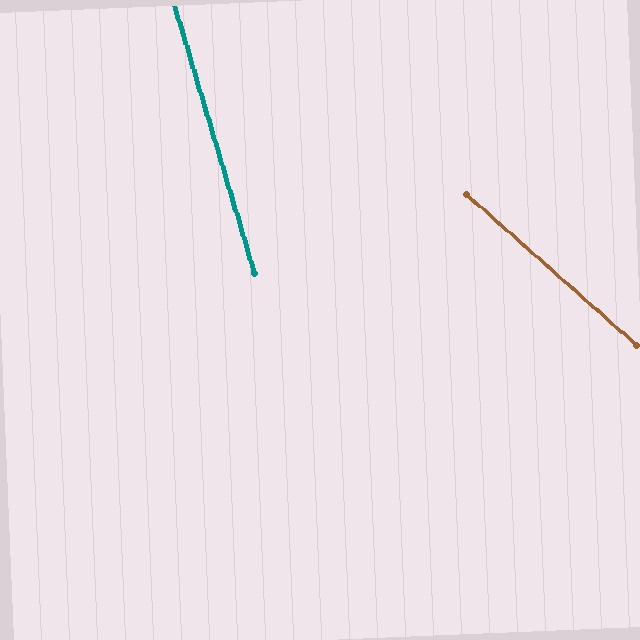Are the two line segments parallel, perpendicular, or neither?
Neither parallel nor perpendicular — they differ by about 32°.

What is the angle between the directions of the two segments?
Approximately 32 degrees.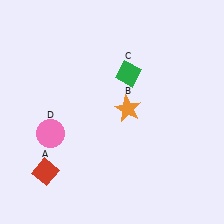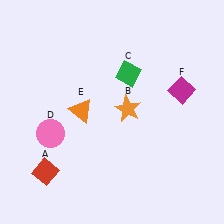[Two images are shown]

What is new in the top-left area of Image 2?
An orange triangle (E) was added in the top-left area of Image 2.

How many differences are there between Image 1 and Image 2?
There are 2 differences between the two images.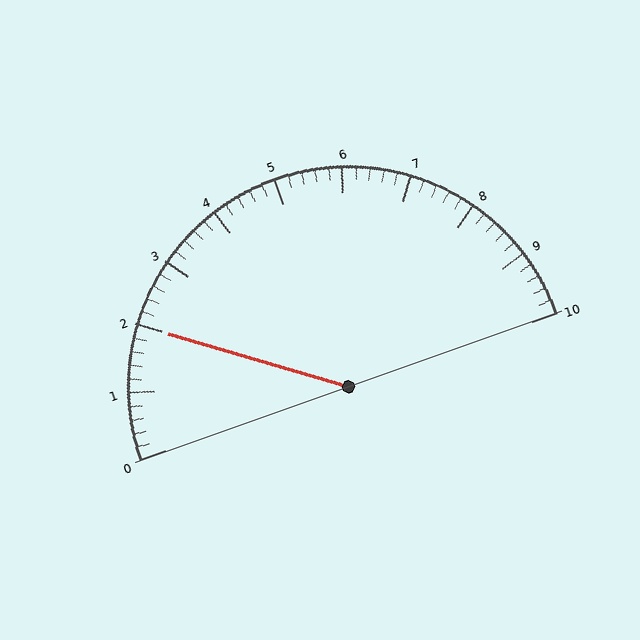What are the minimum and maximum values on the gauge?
The gauge ranges from 0 to 10.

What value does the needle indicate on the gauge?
The needle indicates approximately 2.0.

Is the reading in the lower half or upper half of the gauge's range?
The reading is in the lower half of the range (0 to 10).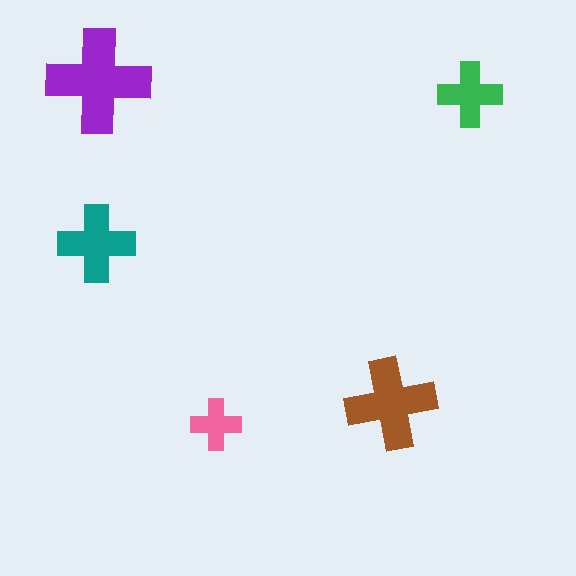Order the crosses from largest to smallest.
the purple one, the brown one, the teal one, the green one, the pink one.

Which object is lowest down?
The pink cross is bottommost.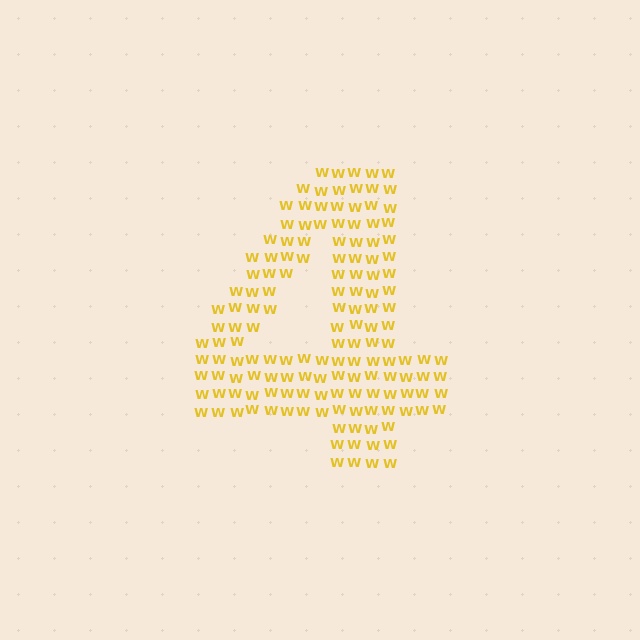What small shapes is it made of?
It is made of small letter W's.